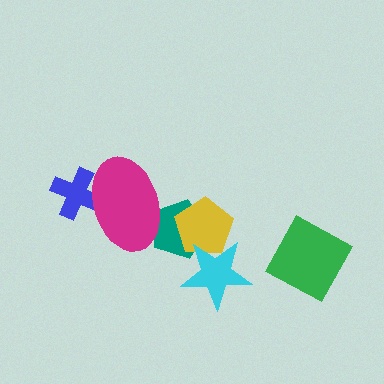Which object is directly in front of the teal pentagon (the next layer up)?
The yellow pentagon is directly in front of the teal pentagon.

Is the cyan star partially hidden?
No, no other shape covers it.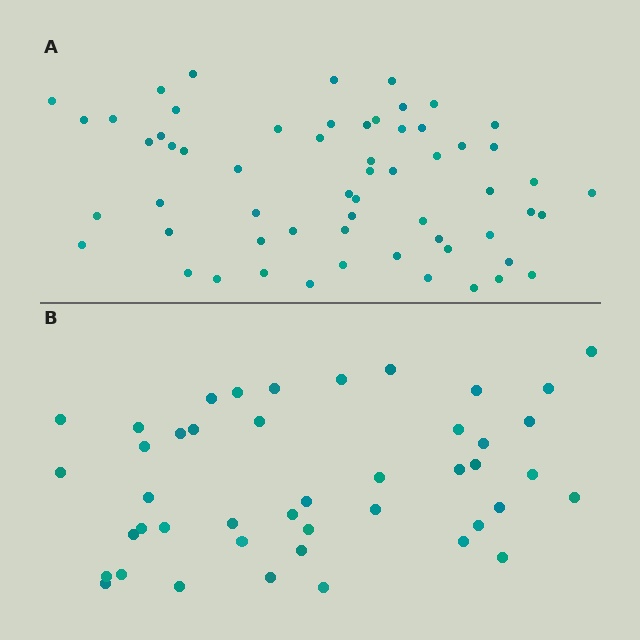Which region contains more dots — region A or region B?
Region A (the top region) has more dots.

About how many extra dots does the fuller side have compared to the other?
Region A has approximately 15 more dots than region B.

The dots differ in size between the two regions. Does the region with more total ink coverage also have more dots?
No. Region B has more total ink coverage because its dots are larger, but region A actually contains more individual dots. Total area can be misleading — the number of items is what matters here.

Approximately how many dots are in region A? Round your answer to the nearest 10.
About 60 dots.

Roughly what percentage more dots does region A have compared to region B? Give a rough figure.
About 35% more.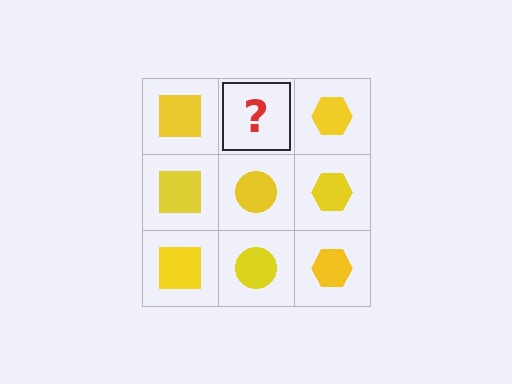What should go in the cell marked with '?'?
The missing cell should contain a yellow circle.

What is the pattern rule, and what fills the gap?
The rule is that each column has a consistent shape. The gap should be filled with a yellow circle.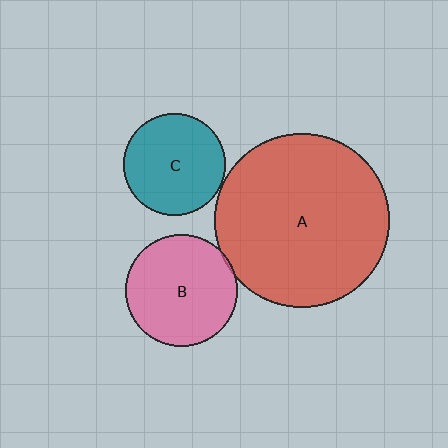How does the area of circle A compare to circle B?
Approximately 2.4 times.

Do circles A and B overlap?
Yes.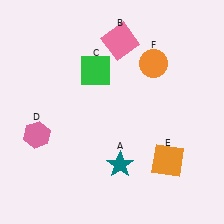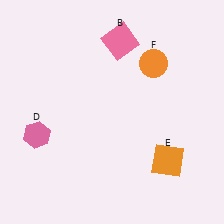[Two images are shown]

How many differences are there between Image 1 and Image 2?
There are 2 differences between the two images.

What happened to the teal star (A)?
The teal star (A) was removed in Image 2. It was in the bottom-right area of Image 1.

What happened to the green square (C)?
The green square (C) was removed in Image 2. It was in the top-left area of Image 1.